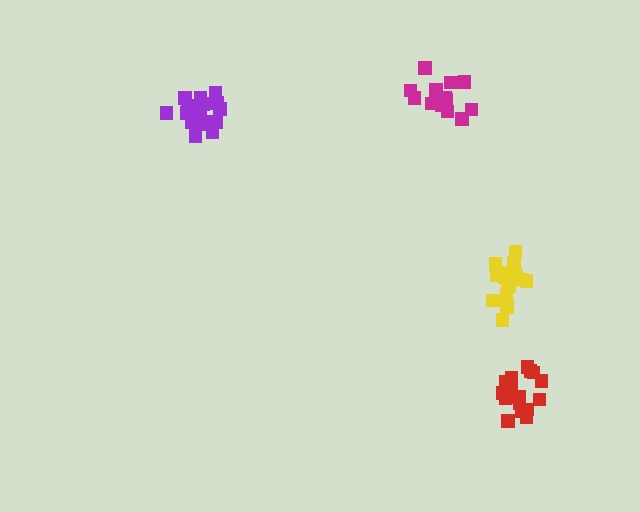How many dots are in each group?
Group 1: 19 dots, Group 2: 14 dots, Group 3: 18 dots, Group 4: 18 dots (69 total).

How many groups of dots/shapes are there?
There are 4 groups.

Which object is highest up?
The magenta cluster is topmost.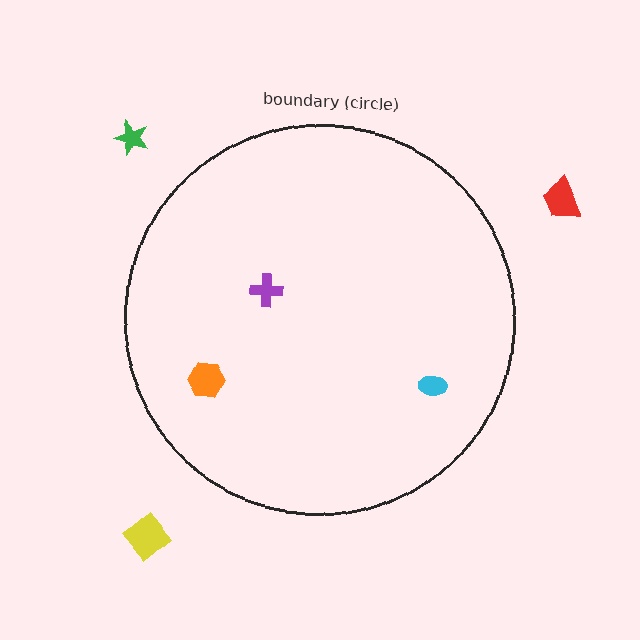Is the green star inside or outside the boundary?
Outside.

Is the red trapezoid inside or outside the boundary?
Outside.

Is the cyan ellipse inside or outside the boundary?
Inside.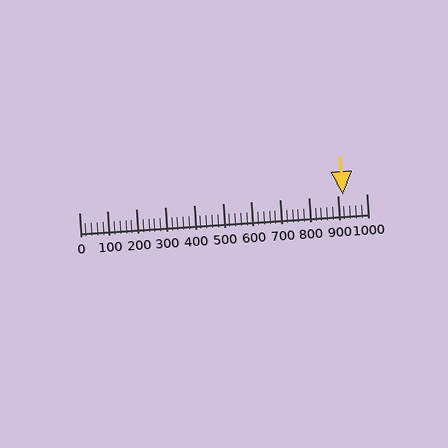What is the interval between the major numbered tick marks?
The major tick marks are spaced 100 units apart.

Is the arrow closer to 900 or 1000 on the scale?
The arrow is closer to 900.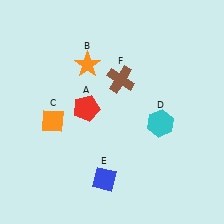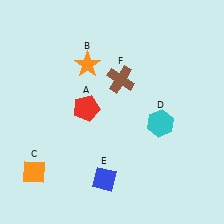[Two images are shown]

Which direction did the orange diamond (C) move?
The orange diamond (C) moved down.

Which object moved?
The orange diamond (C) moved down.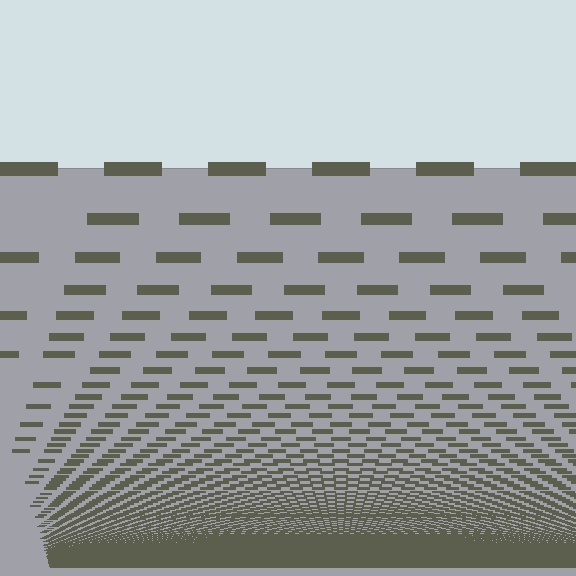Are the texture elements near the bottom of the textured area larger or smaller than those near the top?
Smaller. The gradient is inverted — elements near the bottom are smaller and denser.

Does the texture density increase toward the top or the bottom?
Density increases toward the bottom.